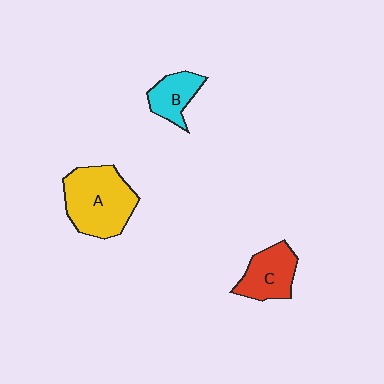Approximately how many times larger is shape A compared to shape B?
Approximately 2.1 times.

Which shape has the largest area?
Shape A (yellow).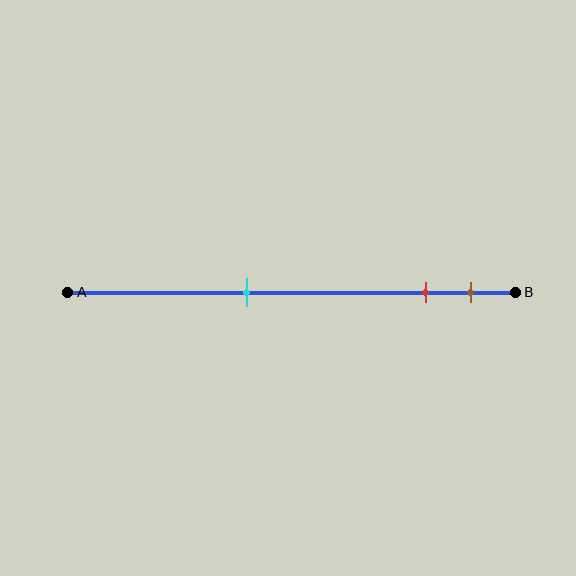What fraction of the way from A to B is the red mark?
The red mark is approximately 80% (0.8) of the way from A to B.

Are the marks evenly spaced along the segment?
No, the marks are not evenly spaced.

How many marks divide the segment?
There are 3 marks dividing the segment.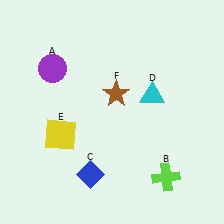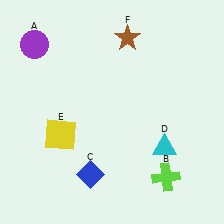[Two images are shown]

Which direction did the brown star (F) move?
The brown star (F) moved up.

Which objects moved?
The objects that moved are: the purple circle (A), the cyan triangle (D), the brown star (F).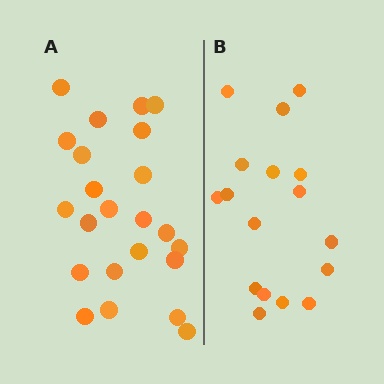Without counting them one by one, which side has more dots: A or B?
Region A (the left region) has more dots.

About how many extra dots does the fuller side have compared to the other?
Region A has about 6 more dots than region B.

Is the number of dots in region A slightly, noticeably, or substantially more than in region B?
Region A has noticeably more, but not dramatically so. The ratio is roughly 1.4 to 1.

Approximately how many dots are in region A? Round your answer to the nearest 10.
About 20 dots. (The exact count is 23, which rounds to 20.)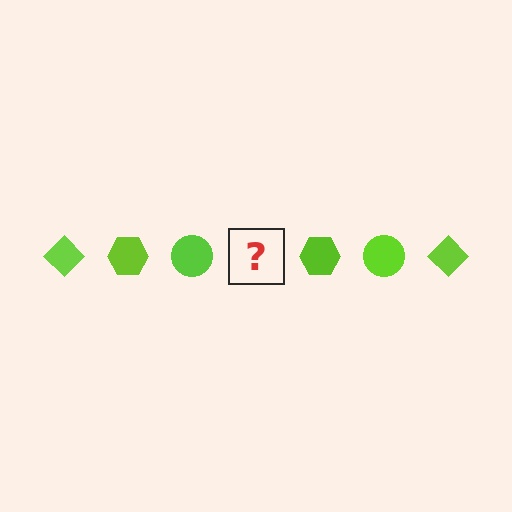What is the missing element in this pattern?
The missing element is a lime diamond.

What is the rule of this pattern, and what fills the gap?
The rule is that the pattern cycles through diamond, hexagon, circle shapes in lime. The gap should be filled with a lime diamond.